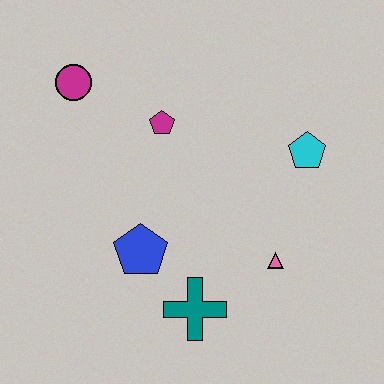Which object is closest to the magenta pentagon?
The magenta circle is closest to the magenta pentagon.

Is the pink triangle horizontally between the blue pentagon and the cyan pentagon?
Yes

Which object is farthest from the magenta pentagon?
The teal cross is farthest from the magenta pentagon.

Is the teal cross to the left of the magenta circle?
No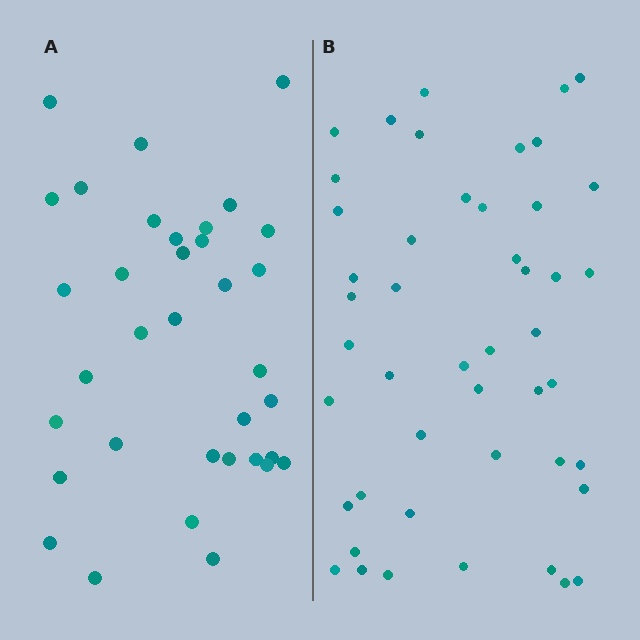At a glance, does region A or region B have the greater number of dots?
Region B (the right region) has more dots.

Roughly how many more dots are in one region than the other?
Region B has roughly 12 or so more dots than region A.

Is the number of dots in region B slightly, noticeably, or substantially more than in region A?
Region B has noticeably more, but not dramatically so. The ratio is roughly 1.3 to 1.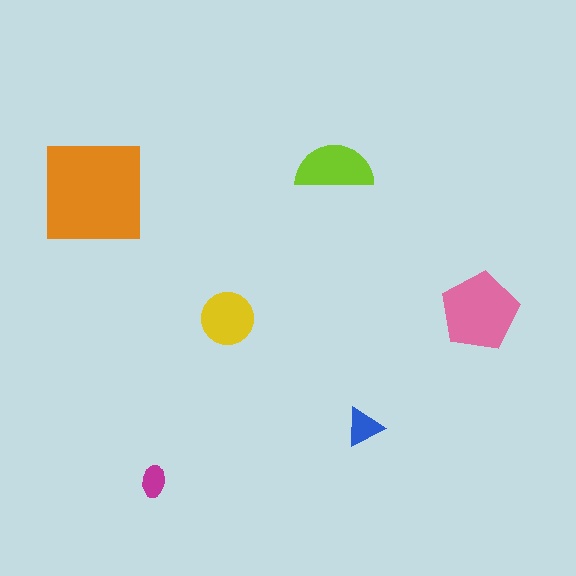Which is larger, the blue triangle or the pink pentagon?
The pink pentagon.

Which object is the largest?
The orange square.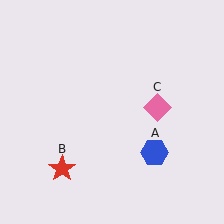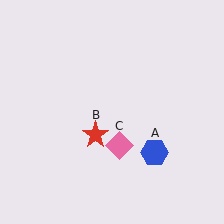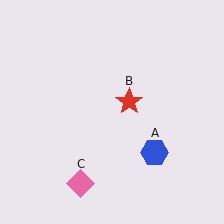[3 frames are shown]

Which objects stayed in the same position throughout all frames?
Blue hexagon (object A) remained stationary.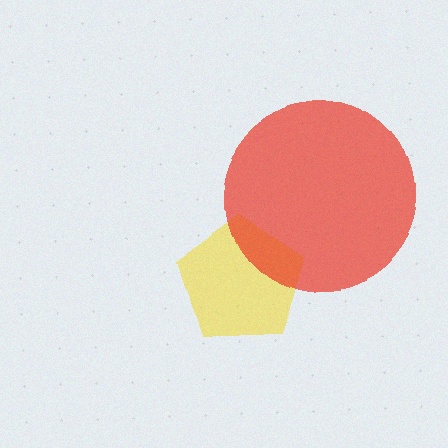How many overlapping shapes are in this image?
There are 2 overlapping shapes in the image.